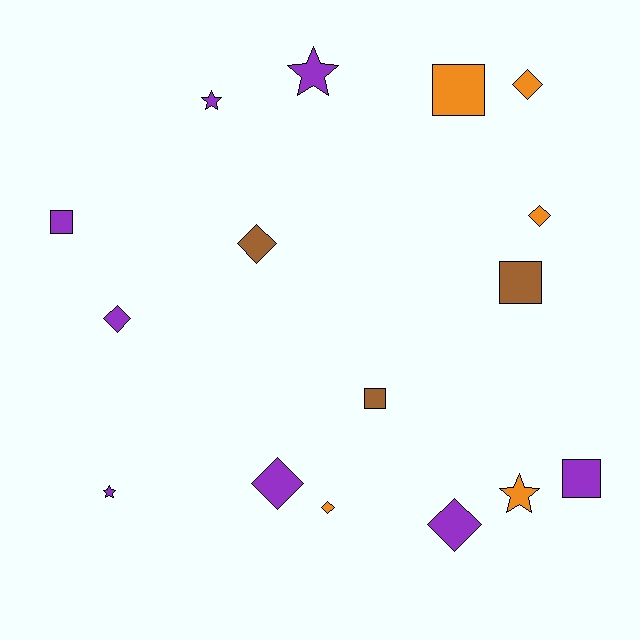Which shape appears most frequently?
Diamond, with 7 objects.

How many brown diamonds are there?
There is 1 brown diamond.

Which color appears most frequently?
Purple, with 8 objects.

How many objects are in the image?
There are 16 objects.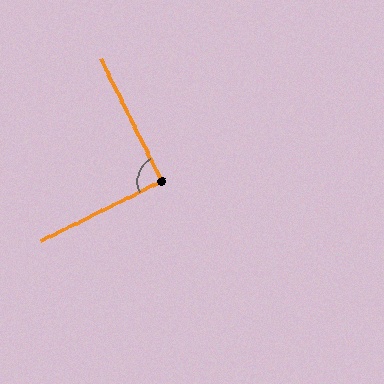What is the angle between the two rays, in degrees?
Approximately 90 degrees.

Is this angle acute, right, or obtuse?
It is approximately a right angle.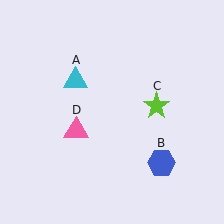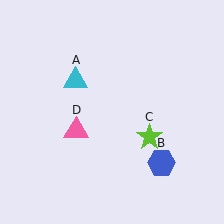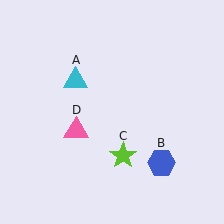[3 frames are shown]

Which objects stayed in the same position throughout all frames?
Cyan triangle (object A) and blue hexagon (object B) and pink triangle (object D) remained stationary.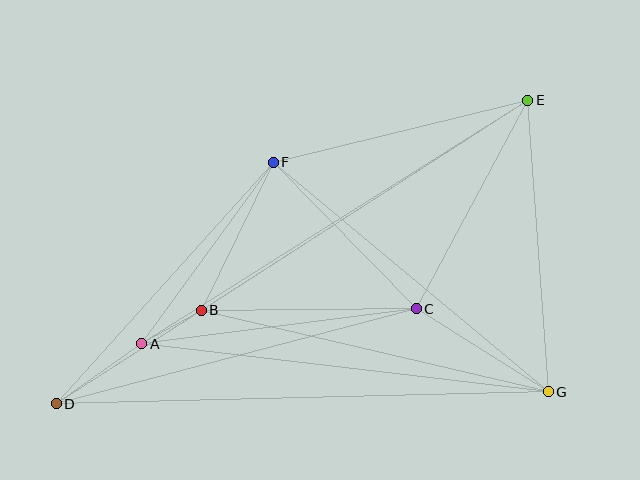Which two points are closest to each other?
Points A and B are closest to each other.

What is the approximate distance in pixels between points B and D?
The distance between B and D is approximately 173 pixels.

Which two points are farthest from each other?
Points D and E are farthest from each other.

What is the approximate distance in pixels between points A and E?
The distance between A and E is approximately 456 pixels.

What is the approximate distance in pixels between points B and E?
The distance between B and E is approximately 388 pixels.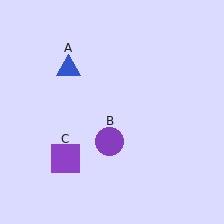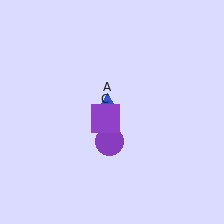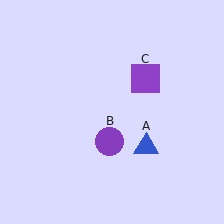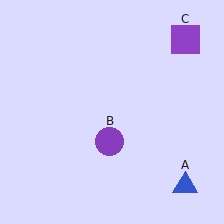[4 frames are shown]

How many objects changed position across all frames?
2 objects changed position: blue triangle (object A), purple square (object C).